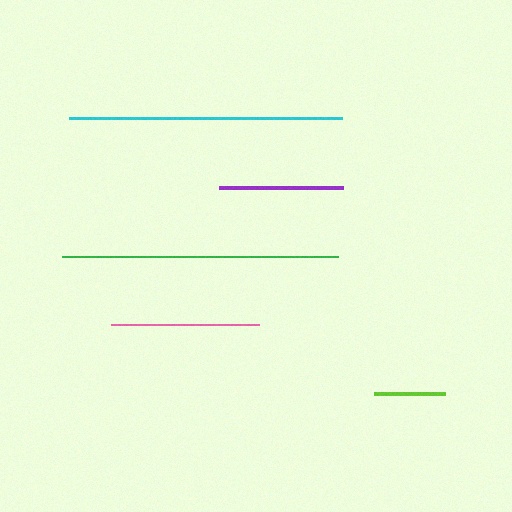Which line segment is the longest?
The green line is the longest at approximately 276 pixels.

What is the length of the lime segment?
The lime segment is approximately 71 pixels long.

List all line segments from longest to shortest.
From longest to shortest: green, cyan, pink, purple, lime.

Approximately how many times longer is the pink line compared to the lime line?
The pink line is approximately 2.1 times the length of the lime line.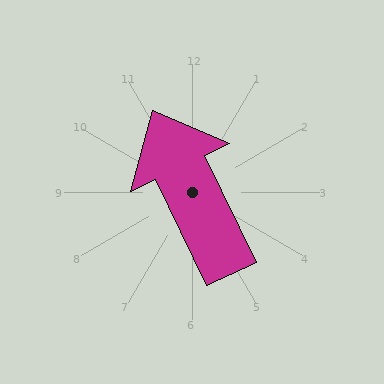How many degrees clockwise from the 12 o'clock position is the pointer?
Approximately 334 degrees.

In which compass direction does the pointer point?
Northwest.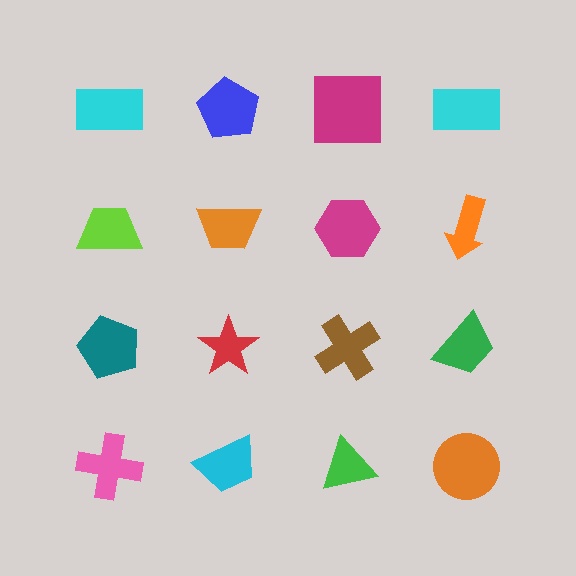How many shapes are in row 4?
4 shapes.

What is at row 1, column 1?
A cyan rectangle.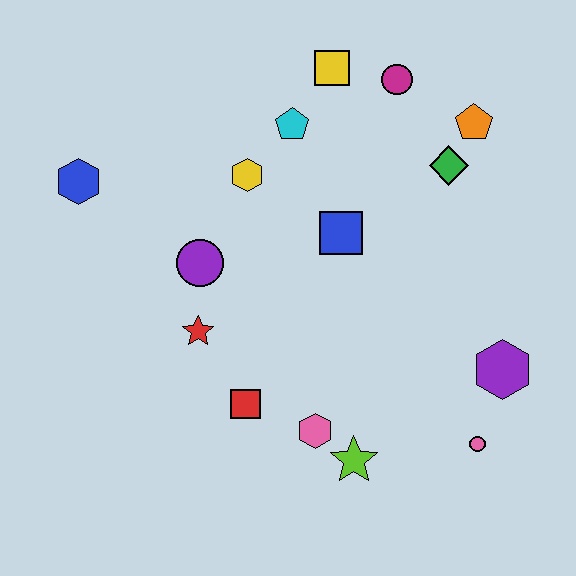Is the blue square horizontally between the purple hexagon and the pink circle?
No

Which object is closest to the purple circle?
The red star is closest to the purple circle.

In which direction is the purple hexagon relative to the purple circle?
The purple hexagon is to the right of the purple circle.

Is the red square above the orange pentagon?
No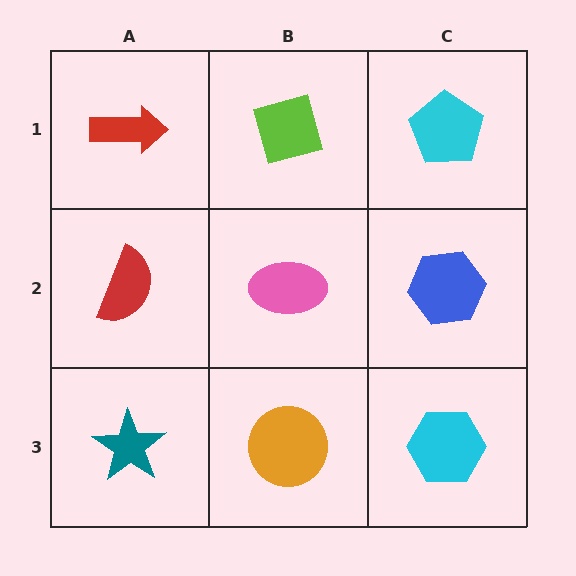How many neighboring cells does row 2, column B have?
4.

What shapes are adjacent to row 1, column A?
A red semicircle (row 2, column A), a lime diamond (row 1, column B).